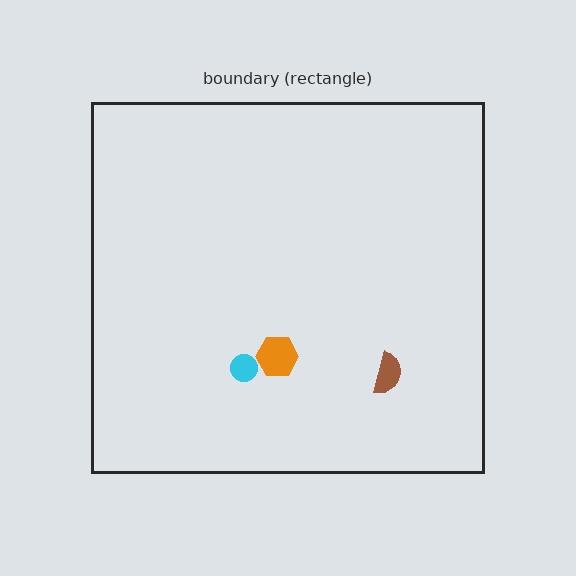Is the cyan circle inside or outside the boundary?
Inside.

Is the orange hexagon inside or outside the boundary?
Inside.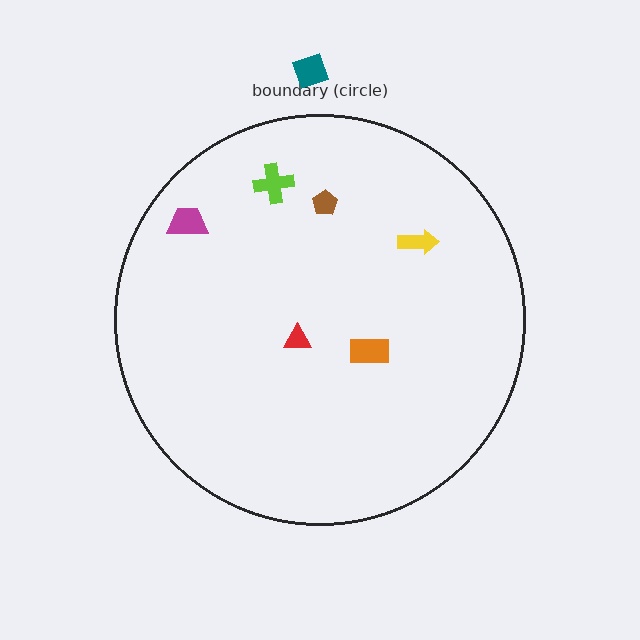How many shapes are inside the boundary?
6 inside, 1 outside.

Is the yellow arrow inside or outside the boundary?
Inside.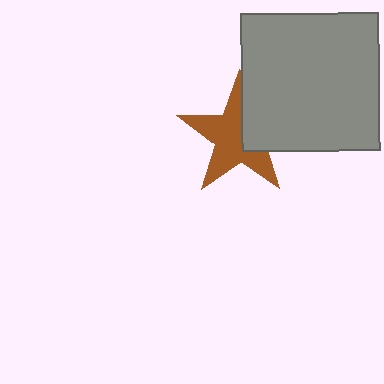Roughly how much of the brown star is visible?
Most of it is visible (roughly 65%).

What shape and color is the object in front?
The object in front is a gray square.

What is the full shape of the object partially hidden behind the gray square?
The partially hidden object is a brown star.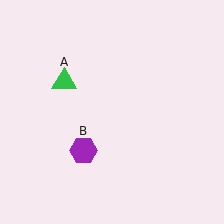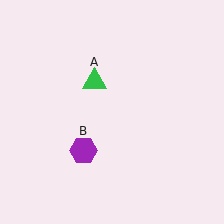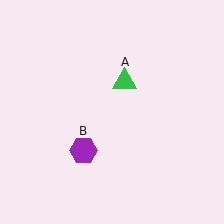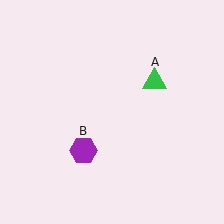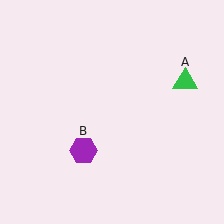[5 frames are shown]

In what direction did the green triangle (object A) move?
The green triangle (object A) moved right.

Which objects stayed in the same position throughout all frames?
Purple hexagon (object B) remained stationary.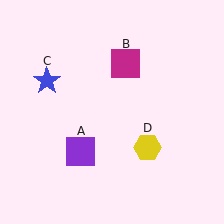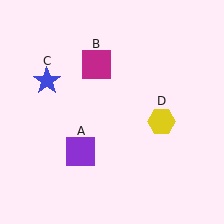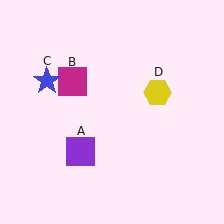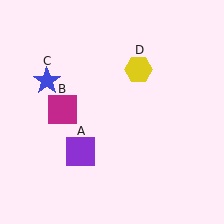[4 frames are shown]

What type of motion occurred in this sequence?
The magenta square (object B), yellow hexagon (object D) rotated counterclockwise around the center of the scene.